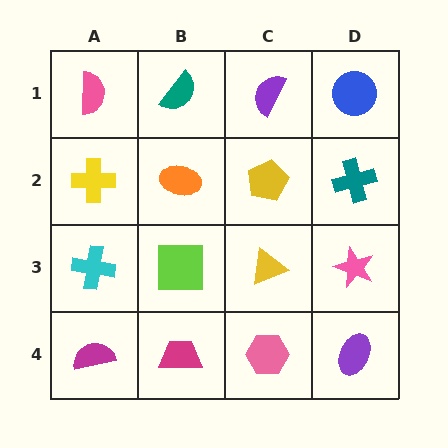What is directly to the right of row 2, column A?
An orange ellipse.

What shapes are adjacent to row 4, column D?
A pink star (row 3, column D), a pink hexagon (row 4, column C).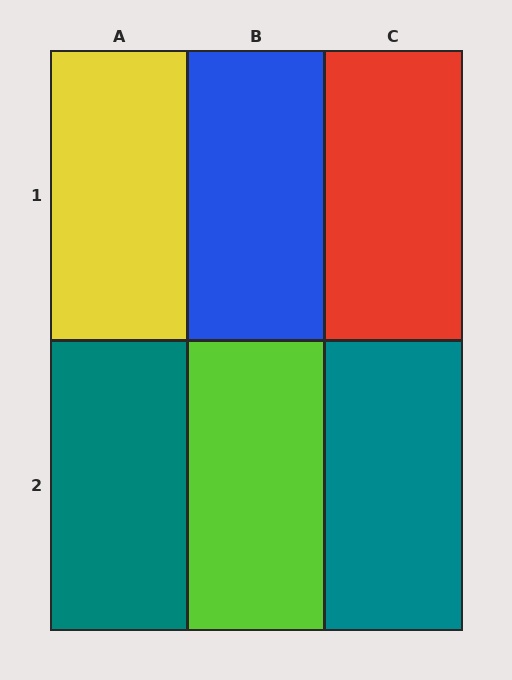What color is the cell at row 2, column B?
Lime.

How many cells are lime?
1 cell is lime.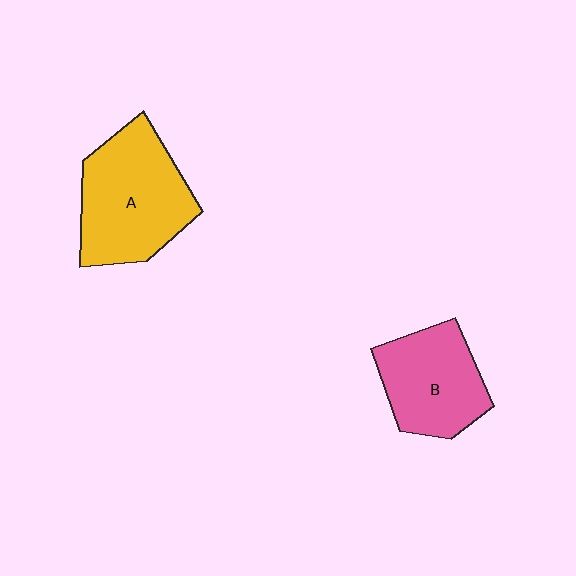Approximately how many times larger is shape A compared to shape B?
Approximately 1.3 times.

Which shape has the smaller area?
Shape B (pink).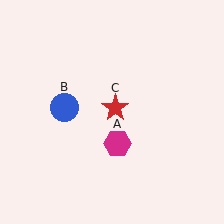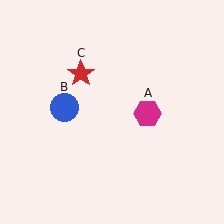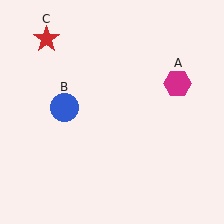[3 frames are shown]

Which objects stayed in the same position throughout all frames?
Blue circle (object B) remained stationary.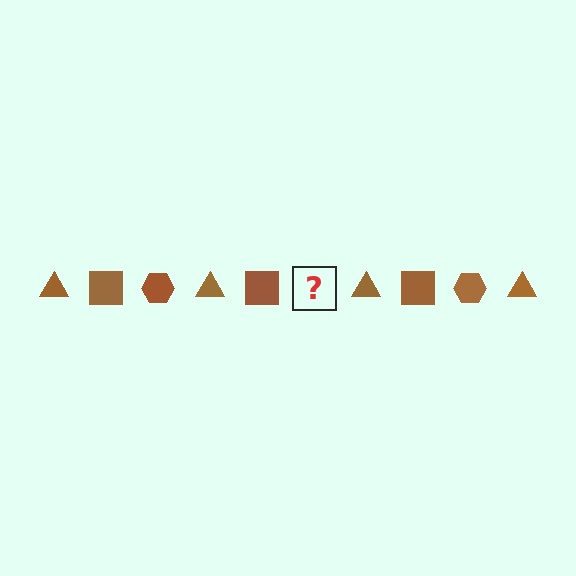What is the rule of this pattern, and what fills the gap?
The rule is that the pattern cycles through triangle, square, hexagon shapes in brown. The gap should be filled with a brown hexagon.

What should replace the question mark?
The question mark should be replaced with a brown hexagon.